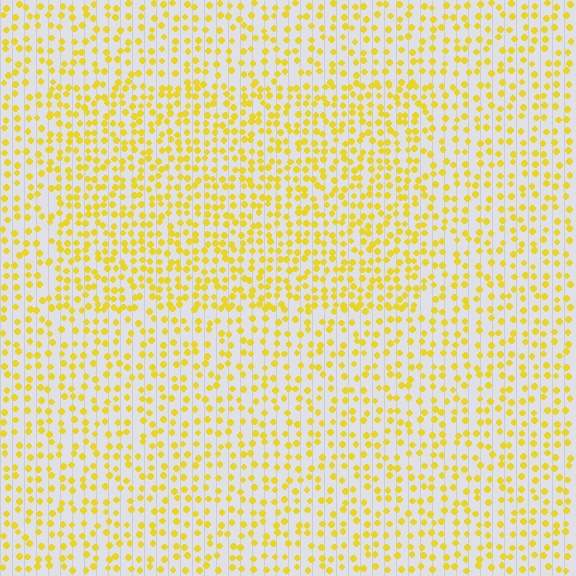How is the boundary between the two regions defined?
The boundary is defined by a change in element density (approximately 1.5x ratio). All elements are the same color, size, and shape.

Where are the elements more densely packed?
The elements are more densely packed inside the rectangle boundary.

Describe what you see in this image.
The image contains small yellow elements arranged at two different densities. A rectangle-shaped region is visible where the elements are more densely packed than the surrounding area.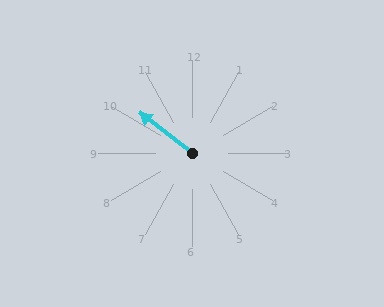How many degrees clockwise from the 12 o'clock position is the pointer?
Approximately 308 degrees.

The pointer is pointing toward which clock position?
Roughly 10 o'clock.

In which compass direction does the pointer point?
Northwest.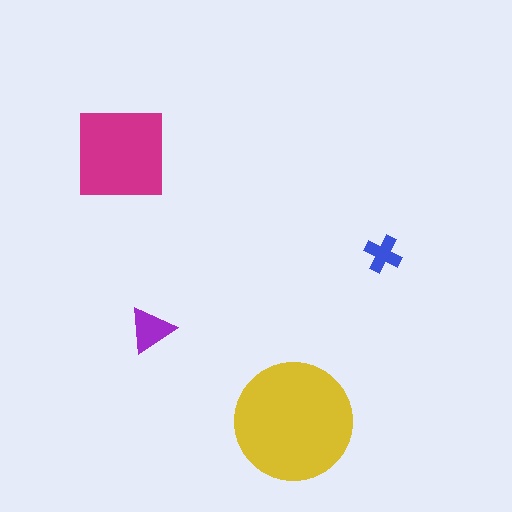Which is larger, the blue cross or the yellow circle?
The yellow circle.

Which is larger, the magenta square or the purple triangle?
The magenta square.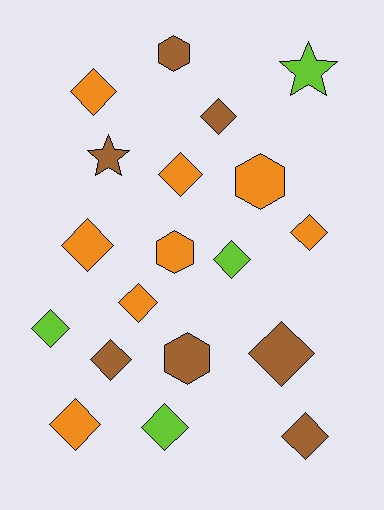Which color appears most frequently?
Orange, with 8 objects.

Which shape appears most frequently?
Diamond, with 13 objects.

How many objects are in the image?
There are 19 objects.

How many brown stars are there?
There is 1 brown star.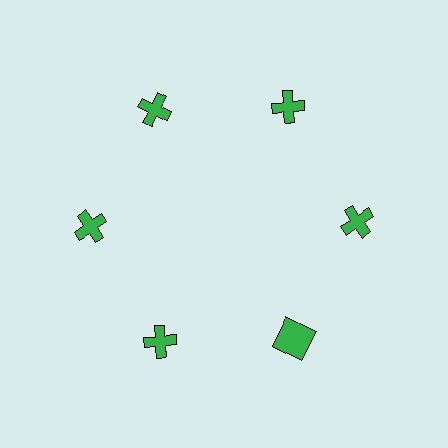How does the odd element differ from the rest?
It has a different shape: square instead of cross.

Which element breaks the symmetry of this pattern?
The green square at roughly the 5 o'clock position breaks the symmetry. All other shapes are green crosses.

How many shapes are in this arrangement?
There are 6 shapes arranged in a ring pattern.